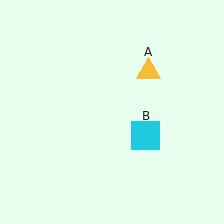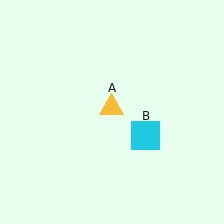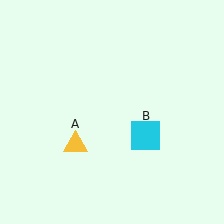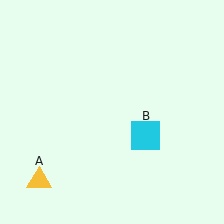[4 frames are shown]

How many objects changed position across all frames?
1 object changed position: yellow triangle (object A).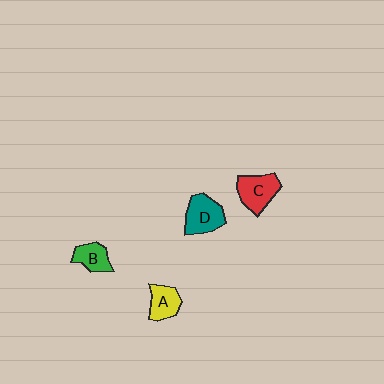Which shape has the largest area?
Shape C (red).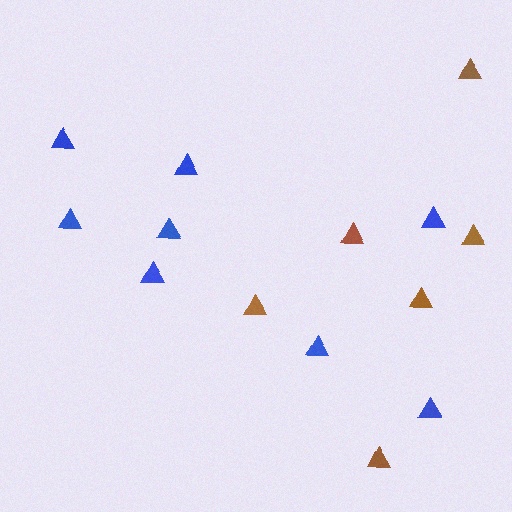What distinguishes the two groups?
There are 2 groups: one group of blue triangles (8) and one group of brown triangles (6).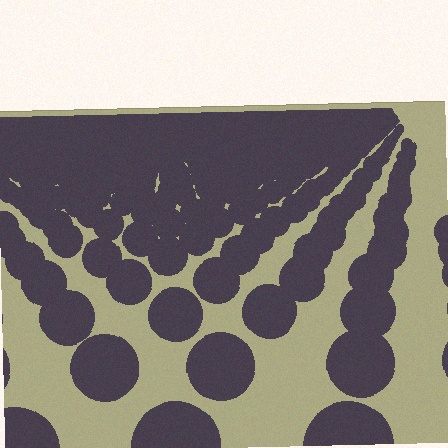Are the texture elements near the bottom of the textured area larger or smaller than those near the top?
Larger. Near the bottom, elements are closer to the viewer and appear at a bigger on-screen size.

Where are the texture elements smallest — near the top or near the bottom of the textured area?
Near the top.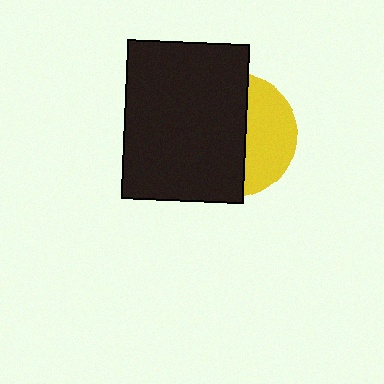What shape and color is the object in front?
The object in front is a black rectangle.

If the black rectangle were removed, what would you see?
You would see the complete yellow circle.